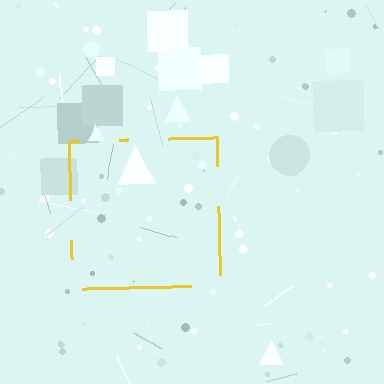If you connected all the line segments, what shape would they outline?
They would outline a square.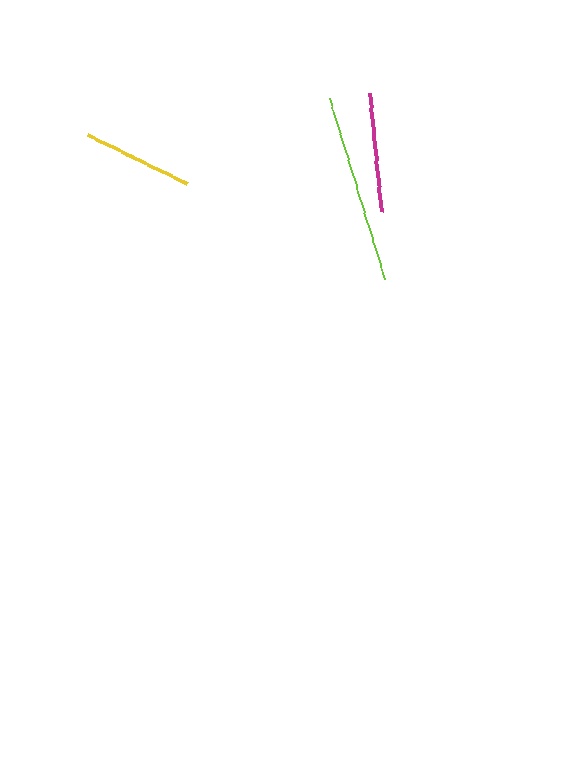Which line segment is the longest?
The lime line is the longest at approximately 188 pixels.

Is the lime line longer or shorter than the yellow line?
The lime line is longer than the yellow line.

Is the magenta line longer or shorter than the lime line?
The lime line is longer than the magenta line.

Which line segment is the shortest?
The yellow line is the shortest at approximately 111 pixels.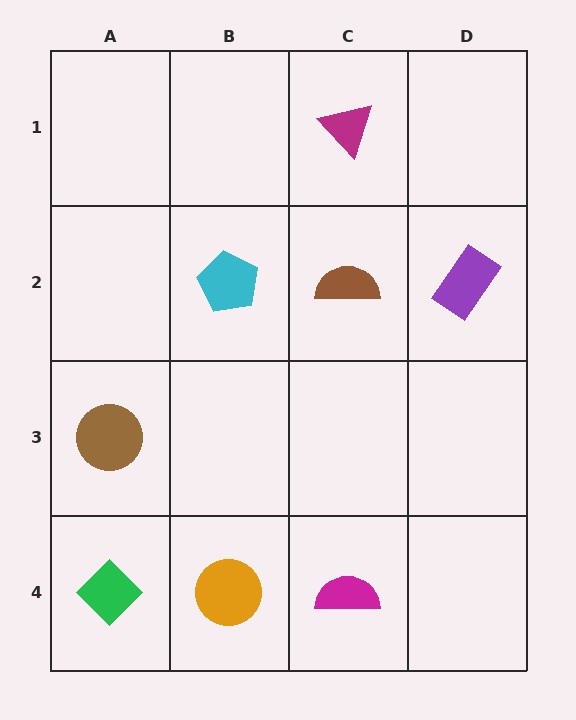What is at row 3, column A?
A brown circle.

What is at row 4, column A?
A green diamond.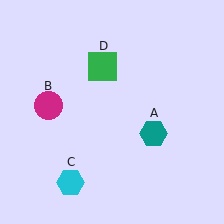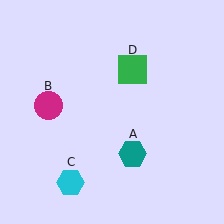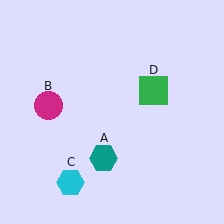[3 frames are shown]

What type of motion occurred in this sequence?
The teal hexagon (object A), green square (object D) rotated clockwise around the center of the scene.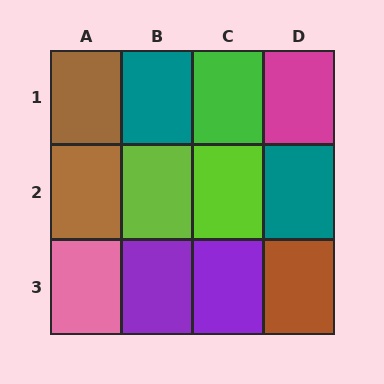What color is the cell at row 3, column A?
Pink.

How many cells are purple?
2 cells are purple.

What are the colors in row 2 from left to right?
Brown, lime, lime, teal.